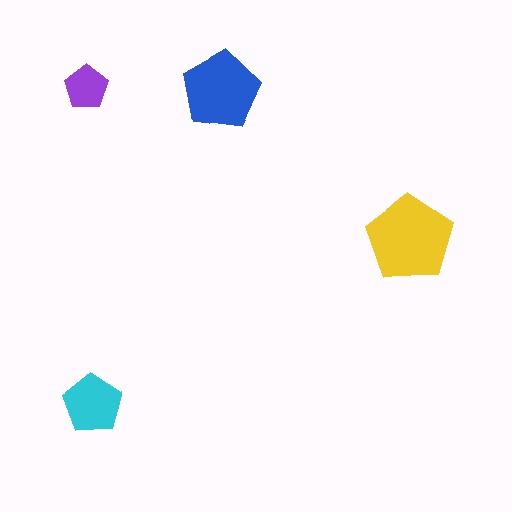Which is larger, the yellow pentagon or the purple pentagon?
The yellow one.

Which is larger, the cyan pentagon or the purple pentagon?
The cyan one.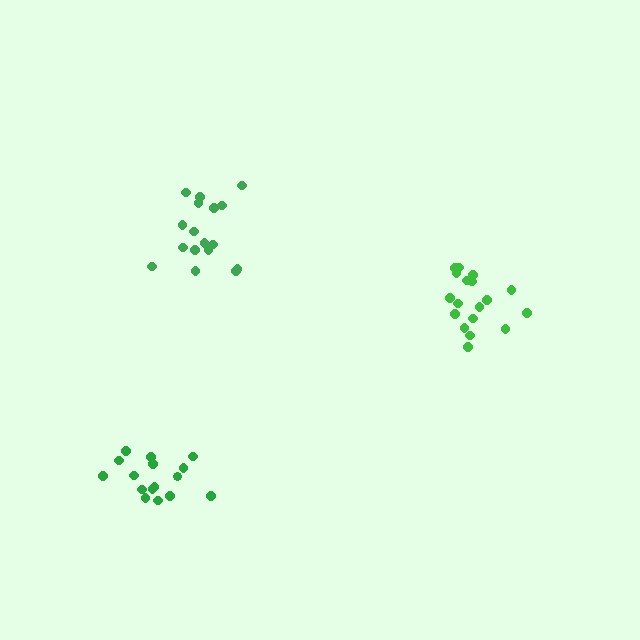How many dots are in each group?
Group 1: 17 dots, Group 2: 18 dots, Group 3: 16 dots (51 total).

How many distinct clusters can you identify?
There are 3 distinct clusters.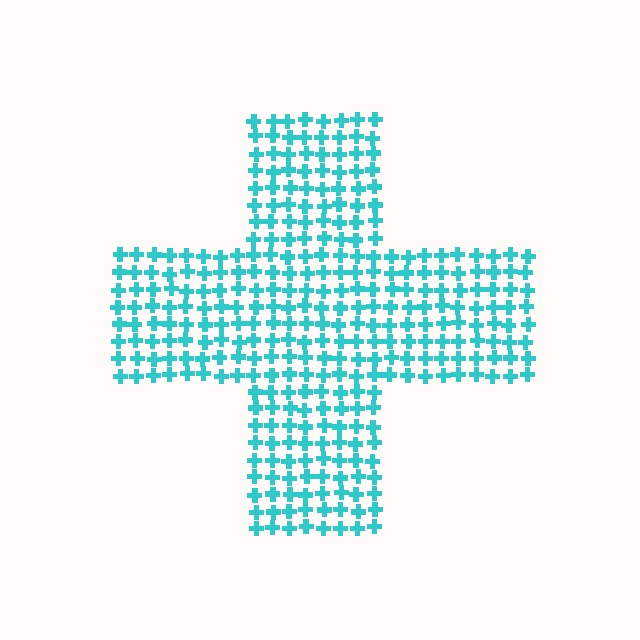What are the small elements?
The small elements are crosses.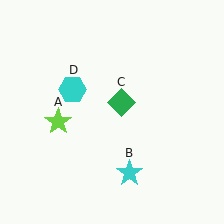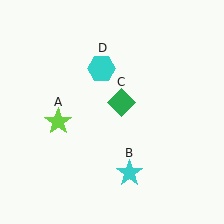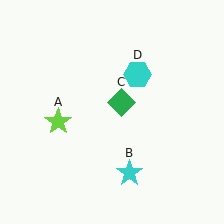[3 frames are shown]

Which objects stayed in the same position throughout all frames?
Lime star (object A) and cyan star (object B) and green diamond (object C) remained stationary.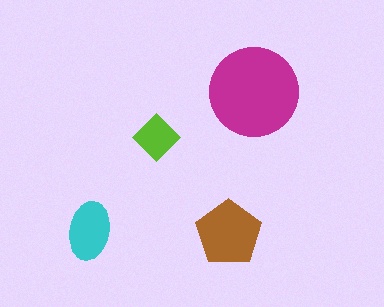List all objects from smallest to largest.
The lime diamond, the cyan ellipse, the brown pentagon, the magenta circle.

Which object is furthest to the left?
The cyan ellipse is leftmost.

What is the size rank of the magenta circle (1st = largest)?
1st.